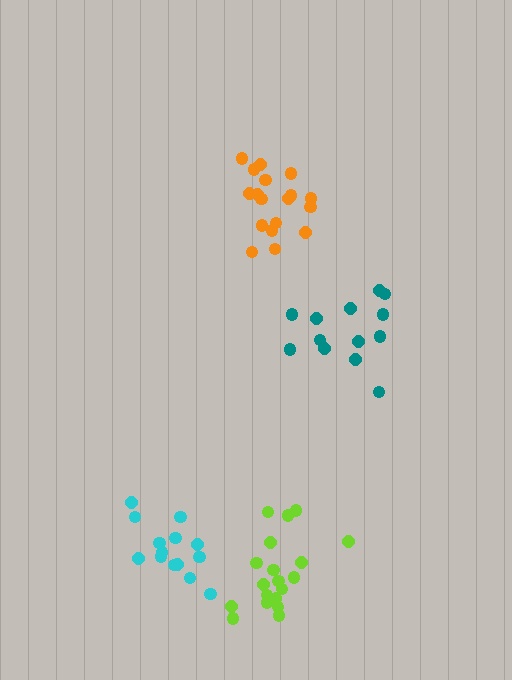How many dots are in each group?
Group 1: 13 dots, Group 2: 19 dots, Group 3: 18 dots, Group 4: 14 dots (64 total).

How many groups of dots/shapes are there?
There are 4 groups.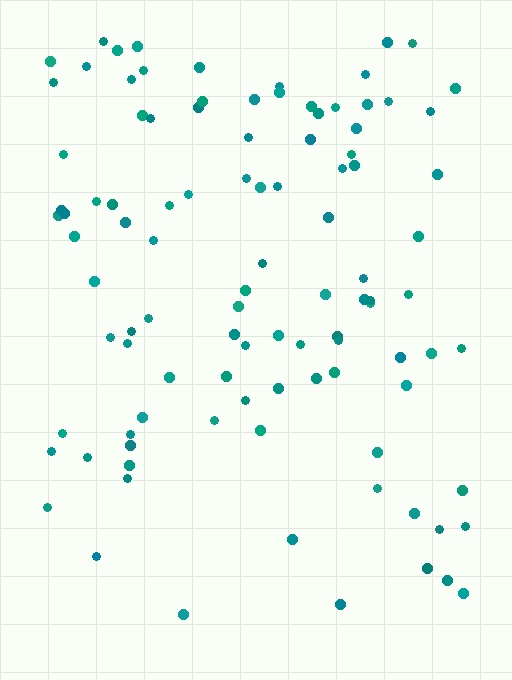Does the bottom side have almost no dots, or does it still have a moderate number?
Still a moderate number, just noticeably fewer than the top.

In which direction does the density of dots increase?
From bottom to top, with the top side densest.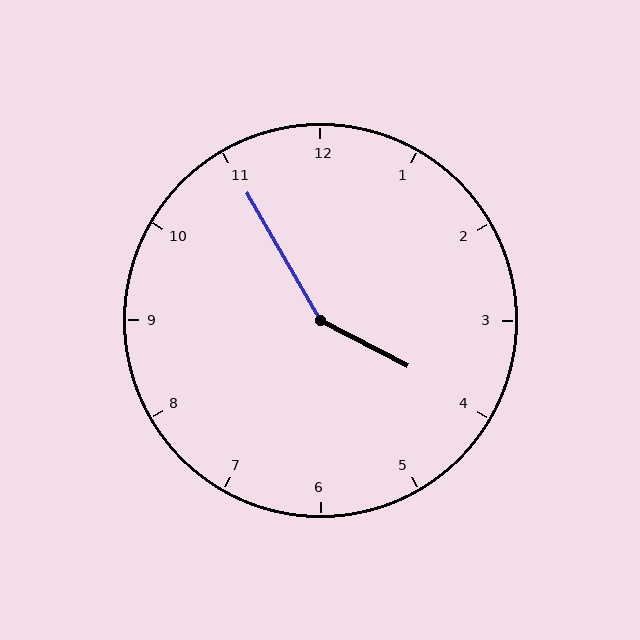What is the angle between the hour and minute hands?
Approximately 148 degrees.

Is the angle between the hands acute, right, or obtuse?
It is obtuse.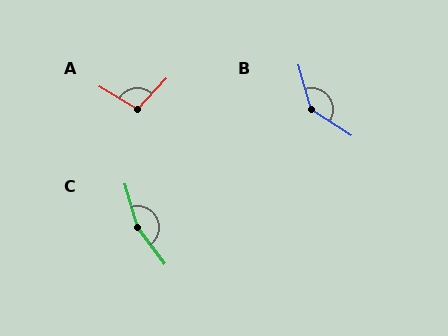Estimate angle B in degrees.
Approximately 139 degrees.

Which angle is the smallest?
A, at approximately 103 degrees.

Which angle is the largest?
C, at approximately 159 degrees.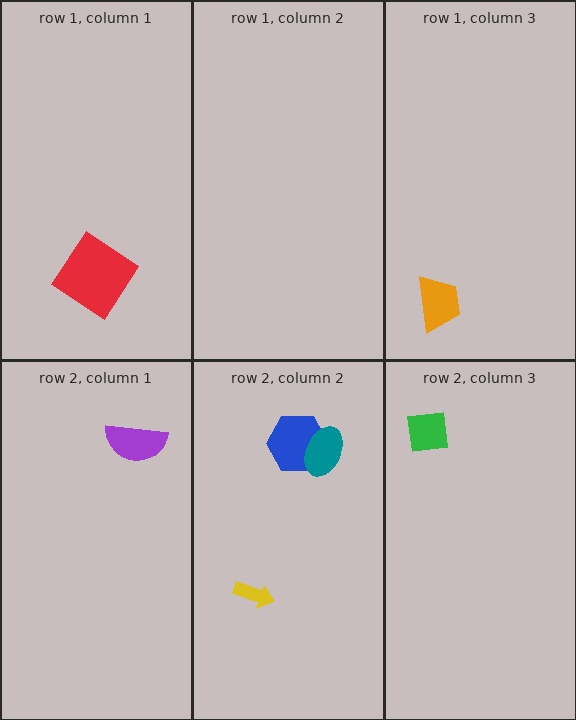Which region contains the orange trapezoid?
The row 1, column 3 region.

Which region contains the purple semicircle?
The row 2, column 1 region.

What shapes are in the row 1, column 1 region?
The red diamond.